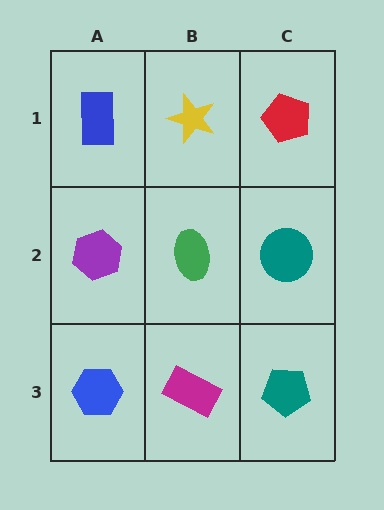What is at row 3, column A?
A blue hexagon.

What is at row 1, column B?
A yellow star.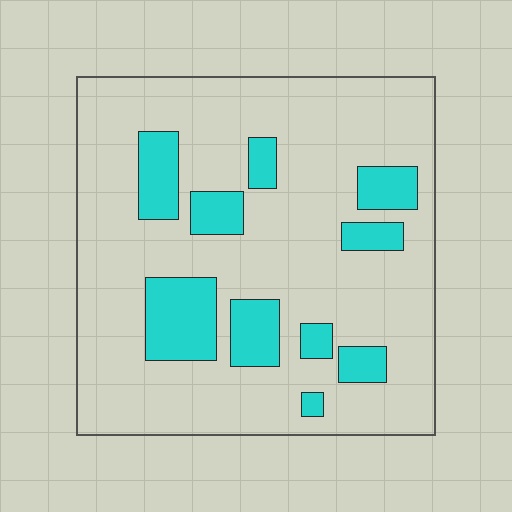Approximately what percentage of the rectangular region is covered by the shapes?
Approximately 20%.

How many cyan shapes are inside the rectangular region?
10.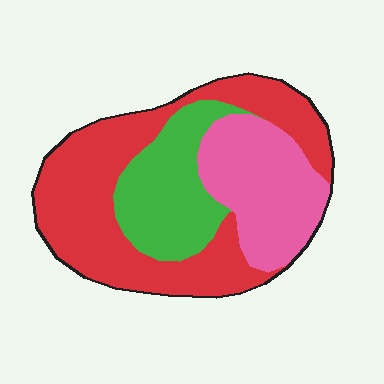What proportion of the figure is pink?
Pink takes up about one quarter (1/4) of the figure.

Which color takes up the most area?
Red, at roughly 50%.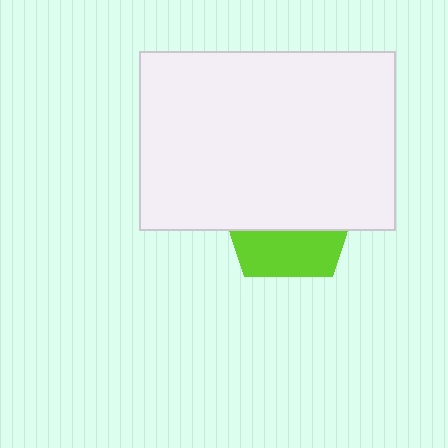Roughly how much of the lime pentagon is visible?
A small part of it is visible (roughly 34%).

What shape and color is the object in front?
The object in front is a white rectangle.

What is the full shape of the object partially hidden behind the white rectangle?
The partially hidden object is a lime pentagon.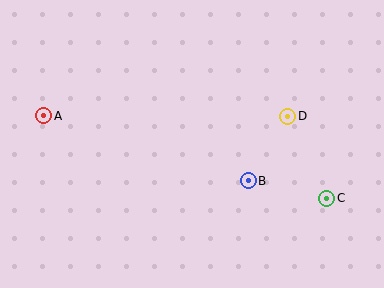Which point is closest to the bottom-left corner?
Point A is closest to the bottom-left corner.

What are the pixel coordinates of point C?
Point C is at (327, 198).